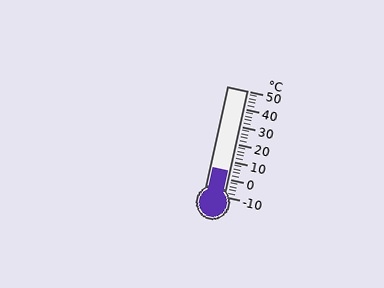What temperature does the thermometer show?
The thermometer shows approximately 4°C.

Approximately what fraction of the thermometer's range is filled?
The thermometer is filled to approximately 25% of its range.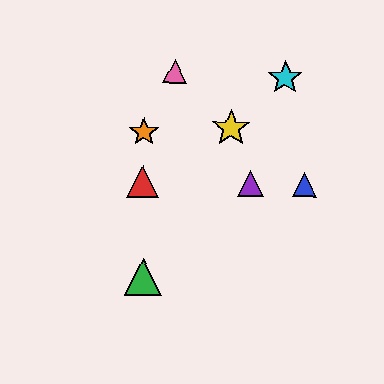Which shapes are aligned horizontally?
The red triangle, the blue triangle, the purple triangle are aligned horizontally.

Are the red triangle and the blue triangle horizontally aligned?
Yes, both are at y≈181.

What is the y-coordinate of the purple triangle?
The purple triangle is at y≈184.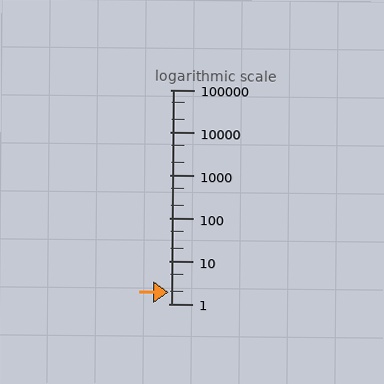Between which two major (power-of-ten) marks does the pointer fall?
The pointer is between 1 and 10.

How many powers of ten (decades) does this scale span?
The scale spans 5 decades, from 1 to 100000.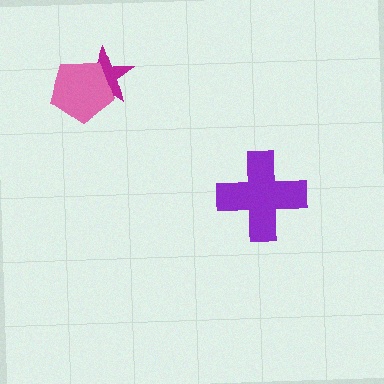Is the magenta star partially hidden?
Yes, it is partially covered by another shape.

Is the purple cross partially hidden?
No, no other shape covers it.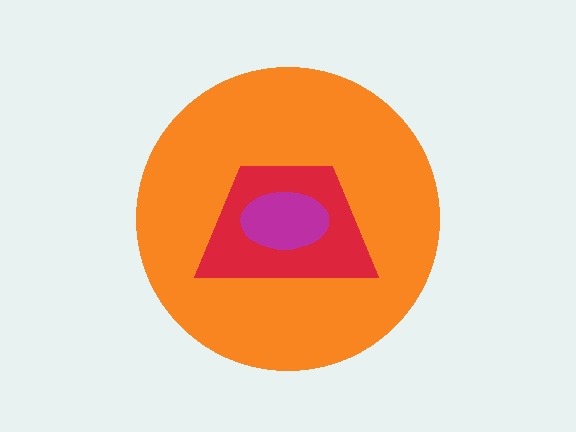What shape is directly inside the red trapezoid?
The magenta ellipse.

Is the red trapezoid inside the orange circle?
Yes.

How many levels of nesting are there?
3.